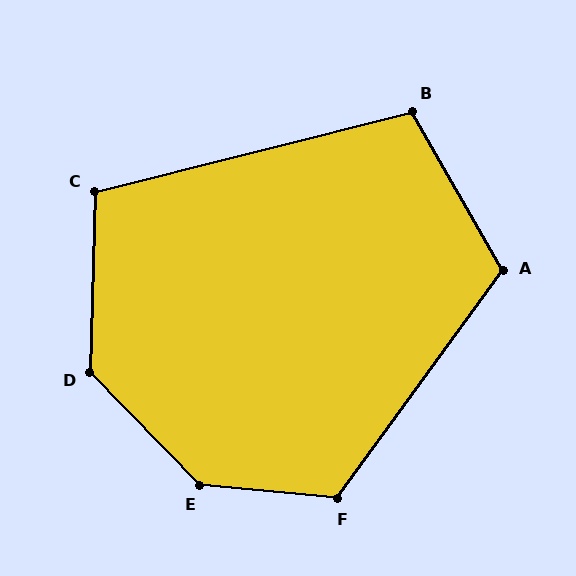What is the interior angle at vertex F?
Approximately 121 degrees (obtuse).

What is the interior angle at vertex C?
Approximately 106 degrees (obtuse).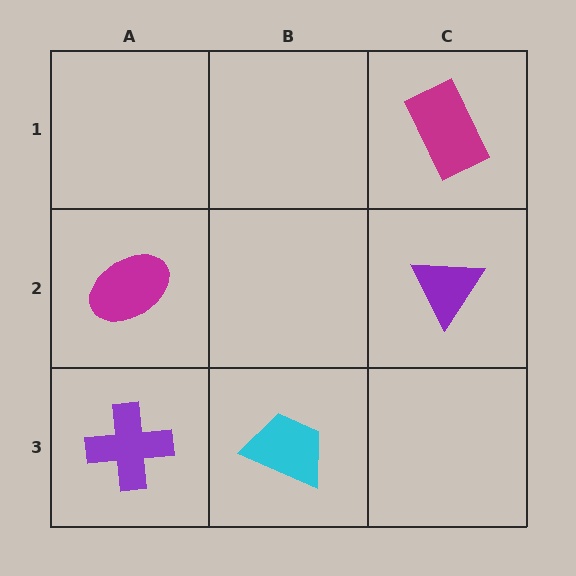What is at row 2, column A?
A magenta ellipse.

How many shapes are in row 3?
2 shapes.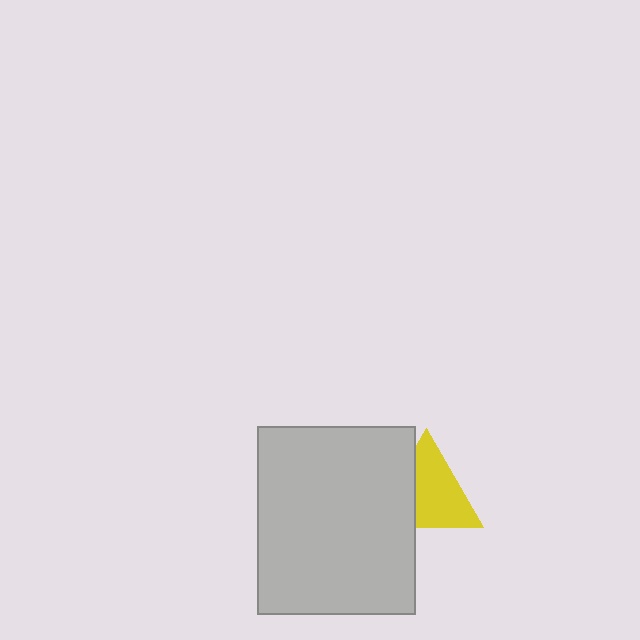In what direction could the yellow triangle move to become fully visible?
The yellow triangle could move right. That would shift it out from behind the light gray rectangle entirely.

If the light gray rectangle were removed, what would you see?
You would see the complete yellow triangle.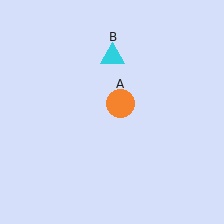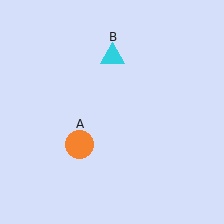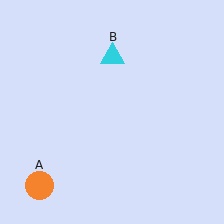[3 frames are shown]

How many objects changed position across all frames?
1 object changed position: orange circle (object A).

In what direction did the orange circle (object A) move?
The orange circle (object A) moved down and to the left.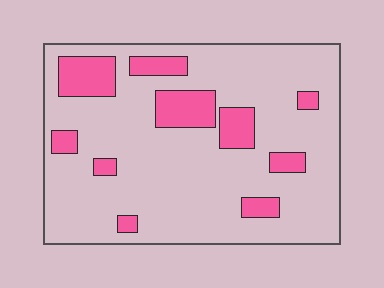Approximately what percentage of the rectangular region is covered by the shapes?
Approximately 20%.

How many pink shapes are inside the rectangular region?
10.